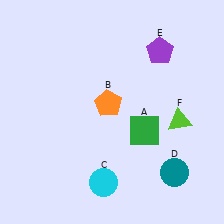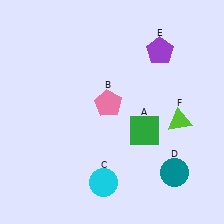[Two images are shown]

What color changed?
The pentagon (B) changed from orange in Image 1 to pink in Image 2.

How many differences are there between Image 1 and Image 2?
There is 1 difference between the two images.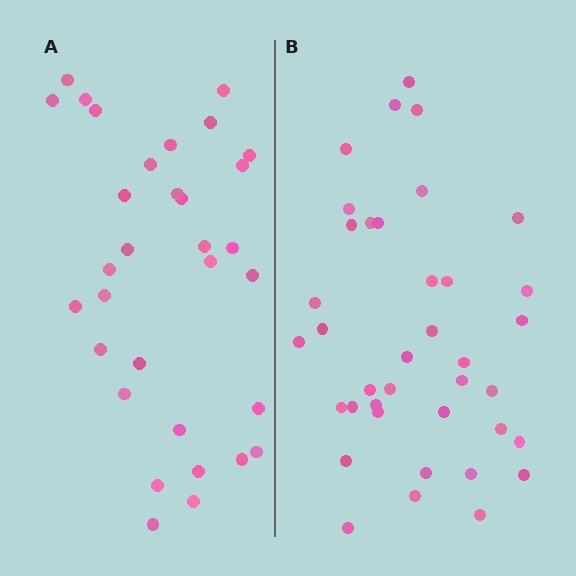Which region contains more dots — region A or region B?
Region B (the right region) has more dots.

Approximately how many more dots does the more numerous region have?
Region B has about 6 more dots than region A.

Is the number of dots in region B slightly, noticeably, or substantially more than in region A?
Region B has only slightly more — the two regions are fairly close. The ratio is roughly 1.2 to 1.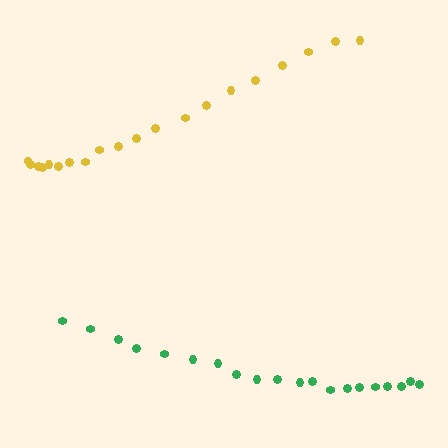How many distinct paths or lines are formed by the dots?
There are 2 distinct paths.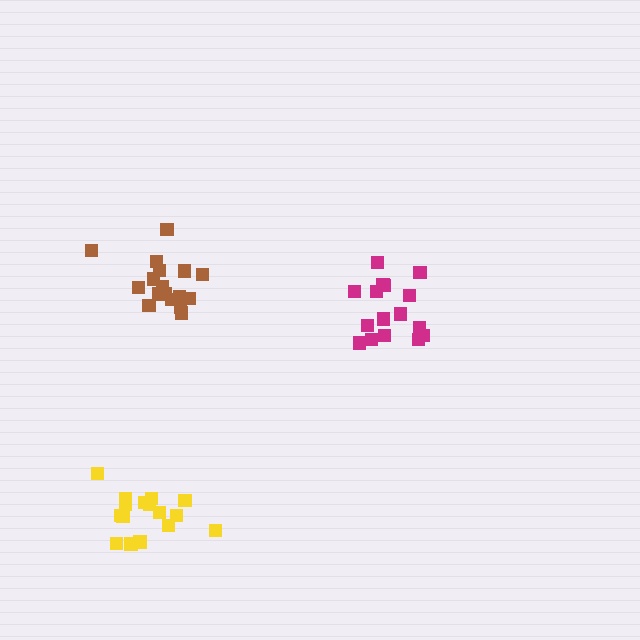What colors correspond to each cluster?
The clusters are colored: yellow, brown, magenta.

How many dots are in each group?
Group 1: 16 dots, Group 2: 17 dots, Group 3: 16 dots (49 total).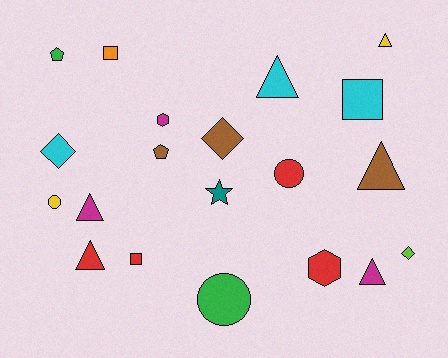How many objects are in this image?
There are 20 objects.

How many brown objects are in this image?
There are 3 brown objects.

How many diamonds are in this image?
There are 3 diamonds.